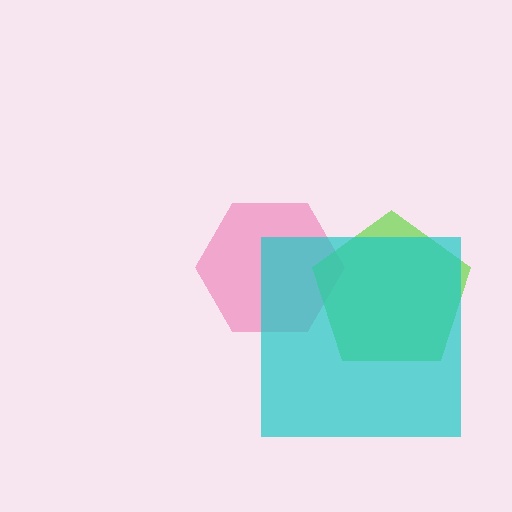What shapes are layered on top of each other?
The layered shapes are: a pink hexagon, a lime pentagon, a cyan square.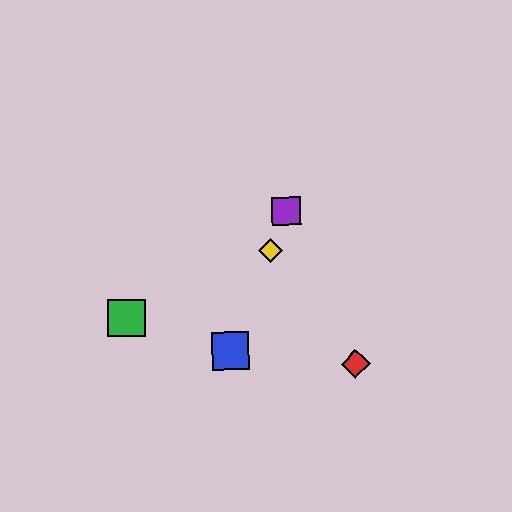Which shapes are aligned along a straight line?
The blue square, the yellow diamond, the purple square are aligned along a straight line.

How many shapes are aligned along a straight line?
3 shapes (the blue square, the yellow diamond, the purple square) are aligned along a straight line.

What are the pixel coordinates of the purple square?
The purple square is at (286, 211).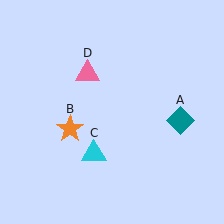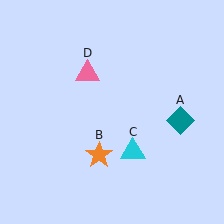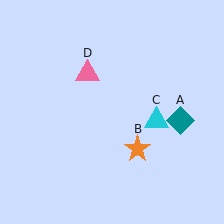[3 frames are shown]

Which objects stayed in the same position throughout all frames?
Teal diamond (object A) and pink triangle (object D) remained stationary.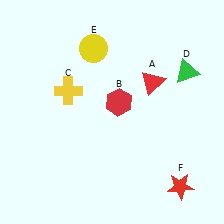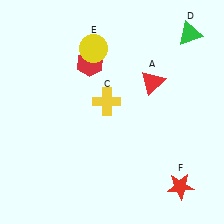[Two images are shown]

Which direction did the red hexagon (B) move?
The red hexagon (B) moved up.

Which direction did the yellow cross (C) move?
The yellow cross (C) moved right.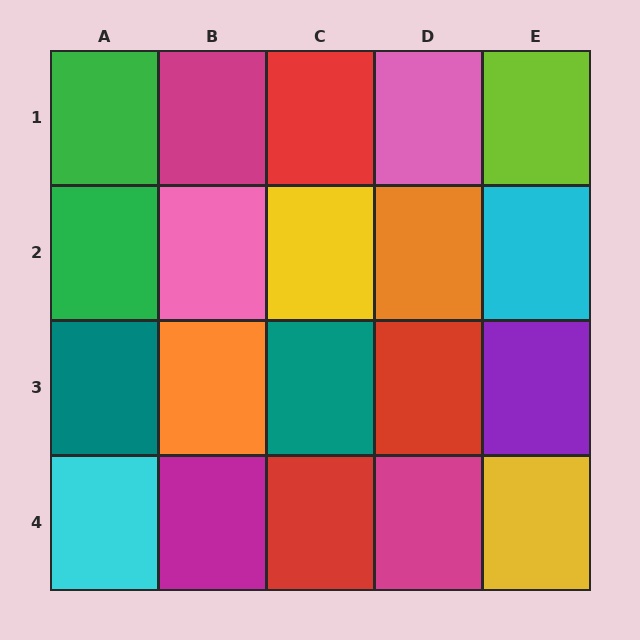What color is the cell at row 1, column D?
Pink.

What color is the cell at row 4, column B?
Magenta.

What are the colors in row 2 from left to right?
Green, pink, yellow, orange, cyan.